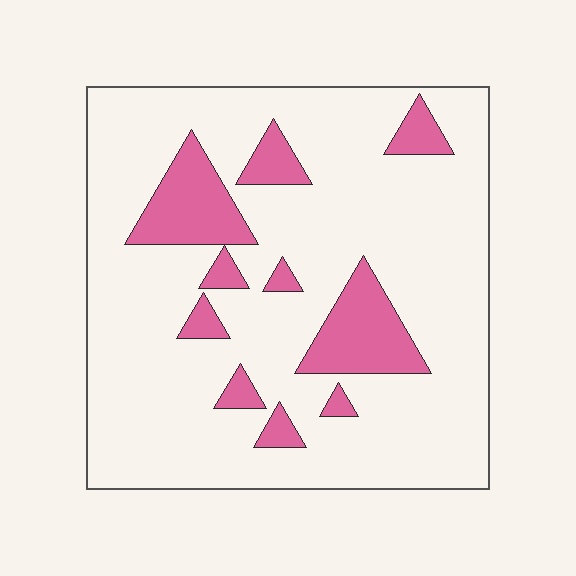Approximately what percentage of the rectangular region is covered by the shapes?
Approximately 15%.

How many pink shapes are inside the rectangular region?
10.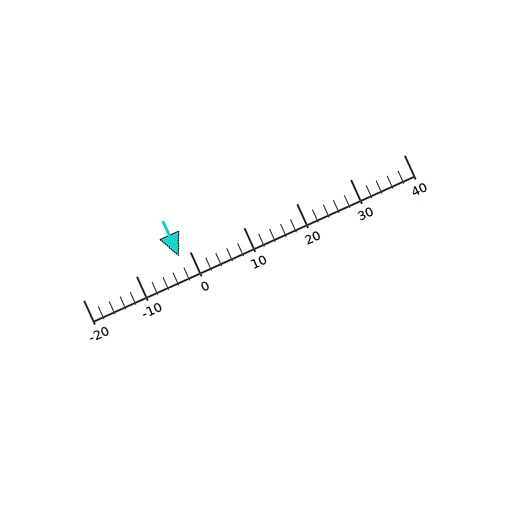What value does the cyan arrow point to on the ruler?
The cyan arrow points to approximately -2.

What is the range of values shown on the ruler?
The ruler shows values from -20 to 40.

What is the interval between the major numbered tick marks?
The major tick marks are spaced 10 units apart.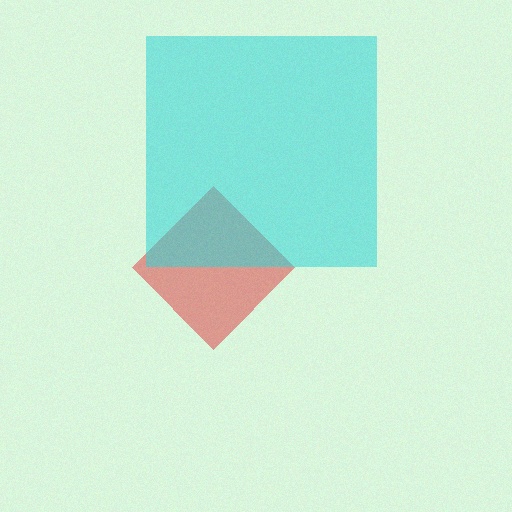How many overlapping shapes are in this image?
There are 2 overlapping shapes in the image.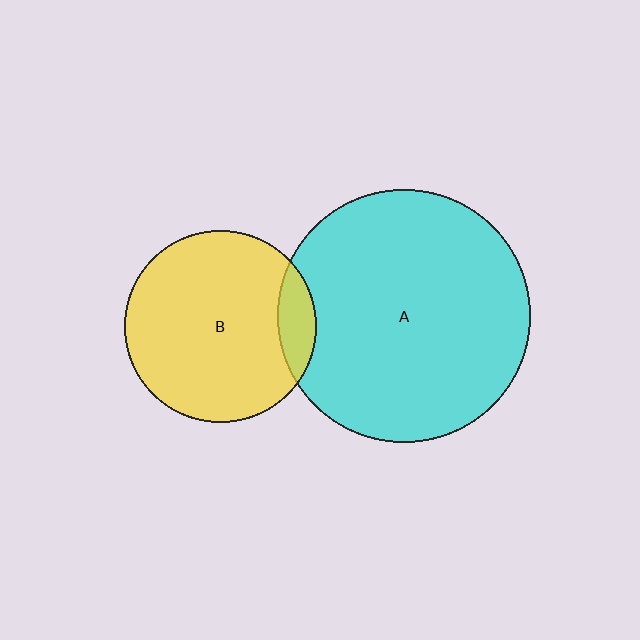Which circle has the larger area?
Circle A (cyan).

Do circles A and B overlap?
Yes.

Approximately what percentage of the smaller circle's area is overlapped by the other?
Approximately 10%.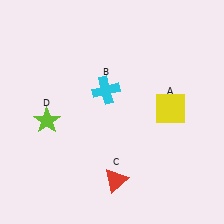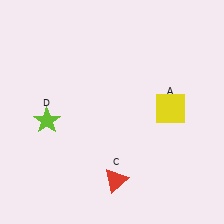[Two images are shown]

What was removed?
The cyan cross (B) was removed in Image 2.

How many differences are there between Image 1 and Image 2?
There is 1 difference between the two images.